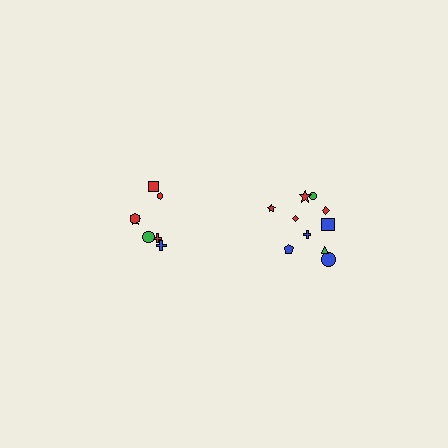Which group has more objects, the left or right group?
The right group.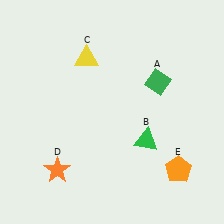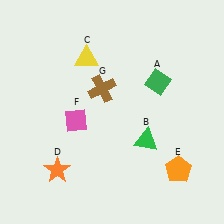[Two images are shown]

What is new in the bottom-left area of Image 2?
A pink diamond (F) was added in the bottom-left area of Image 2.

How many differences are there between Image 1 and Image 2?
There are 2 differences between the two images.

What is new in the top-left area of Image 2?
A brown cross (G) was added in the top-left area of Image 2.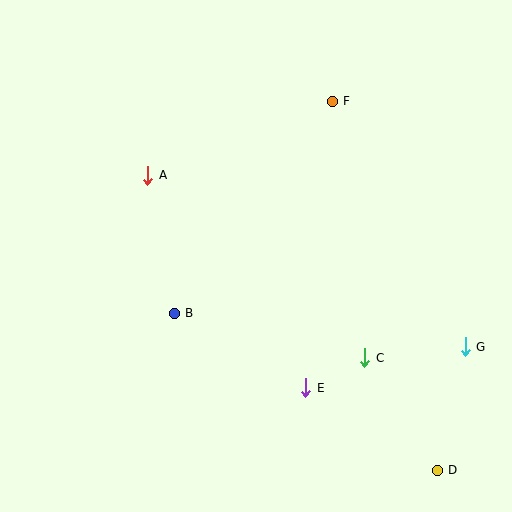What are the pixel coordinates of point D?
Point D is at (437, 470).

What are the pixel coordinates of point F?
Point F is at (332, 101).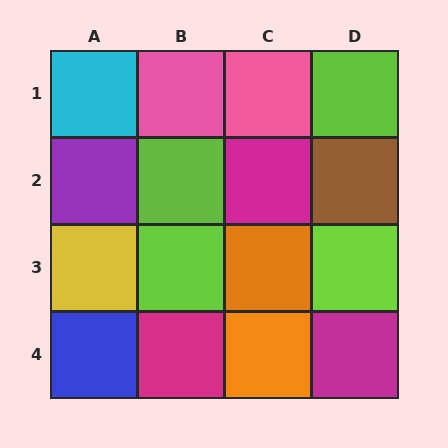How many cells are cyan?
1 cell is cyan.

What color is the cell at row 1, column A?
Cyan.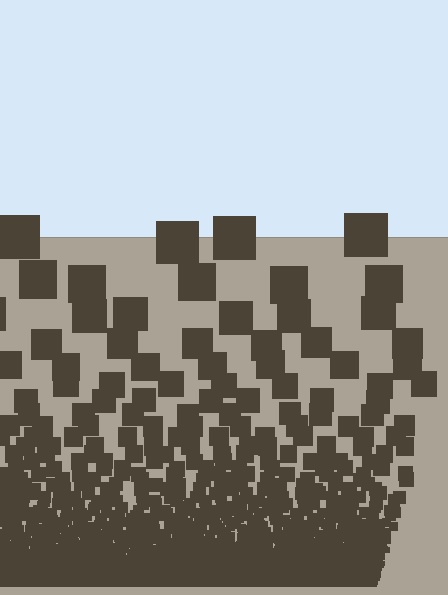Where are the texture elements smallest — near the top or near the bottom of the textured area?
Near the bottom.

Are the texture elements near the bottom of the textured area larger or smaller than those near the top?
Smaller. The gradient is inverted — elements near the bottom are smaller and denser.